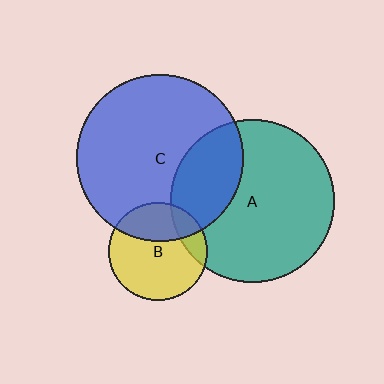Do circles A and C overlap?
Yes.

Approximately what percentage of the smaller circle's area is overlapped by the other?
Approximately 25%.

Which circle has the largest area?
Circle C (blue).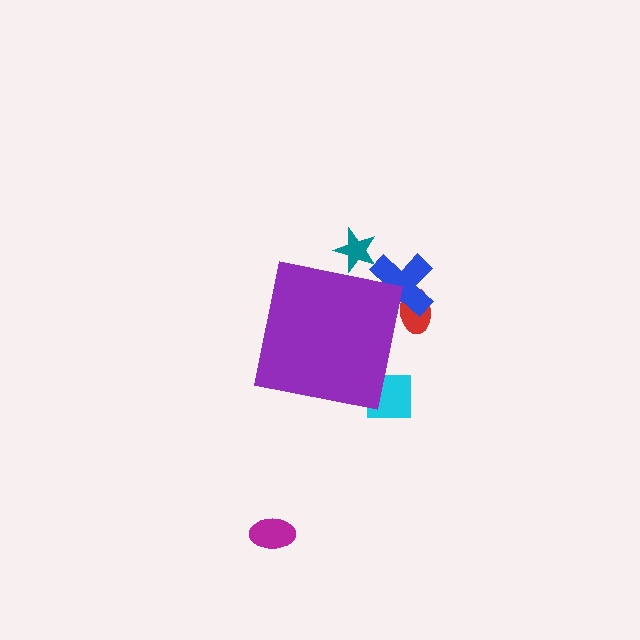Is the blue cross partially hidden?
Yes, the blue cross is partially hidden behind the purple square.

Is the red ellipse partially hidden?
Yes, the red ellipse is partially hidden behind the purple square.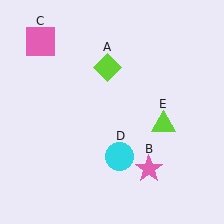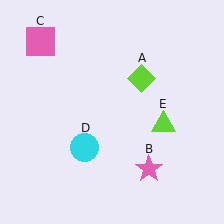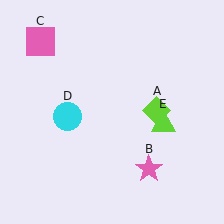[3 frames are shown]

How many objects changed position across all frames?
2 objects changed position: lime diamond (object A), cyan circle (object D).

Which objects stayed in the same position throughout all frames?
Pink star (object B) and pink square (object C) and lime triangle (object E) remained stationary.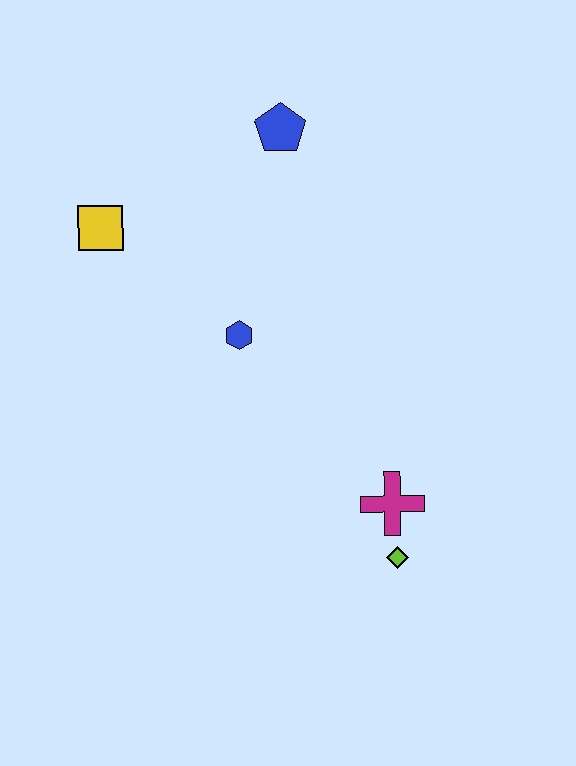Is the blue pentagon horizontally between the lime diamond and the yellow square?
Yes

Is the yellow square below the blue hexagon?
No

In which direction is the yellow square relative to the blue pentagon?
The yellow square is to the left of the blue pentagon.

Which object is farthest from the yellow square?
The lime diamond is farthest from the yellow square.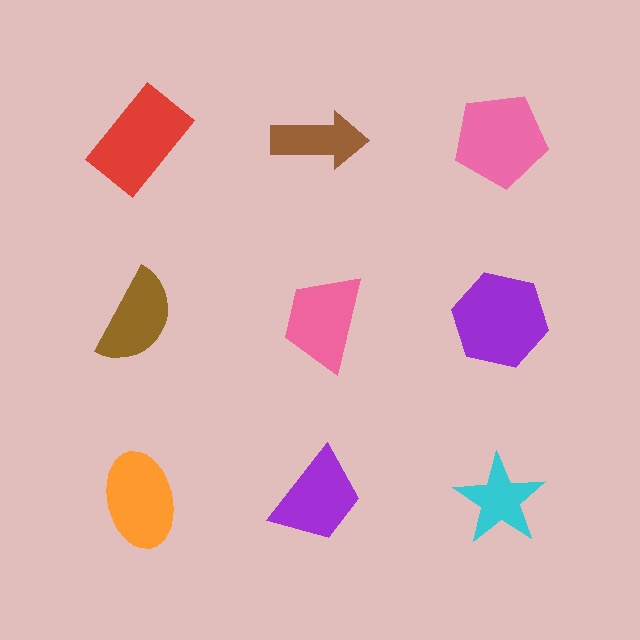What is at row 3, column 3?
A cyan star.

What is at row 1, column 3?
A pink pentagon.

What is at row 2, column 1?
A brown semicircle.